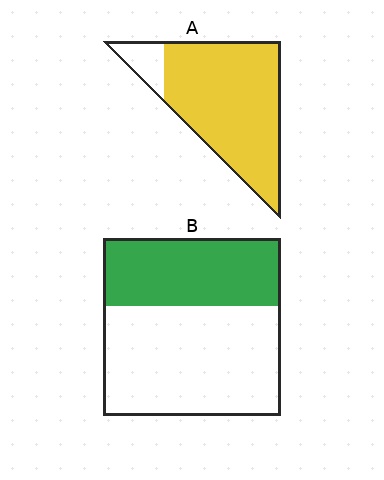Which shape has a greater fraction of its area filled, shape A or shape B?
Shape A.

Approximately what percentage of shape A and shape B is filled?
A is approximately 90% and B is approximately 40%.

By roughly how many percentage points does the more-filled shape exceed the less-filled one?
By roughly 50 percentage points (A over B).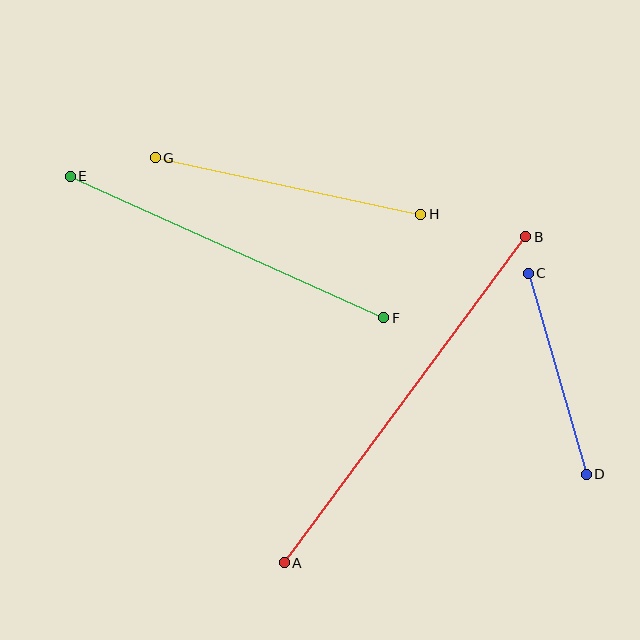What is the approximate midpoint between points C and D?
The midpoint is at approximately (557, 374) pixels.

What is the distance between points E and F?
The distance is approximately 344 pixels.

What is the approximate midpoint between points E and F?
The midpoint is at approximately (227, 247) pixels.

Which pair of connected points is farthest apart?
Points A and B are farthest apart.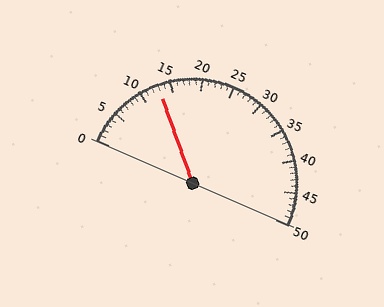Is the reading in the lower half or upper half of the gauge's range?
The reading is in the lower half of the range (0 to 50).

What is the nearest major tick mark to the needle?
The nearest major tick mark is 15.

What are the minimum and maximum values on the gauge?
The gauge ranges from 0 to 50.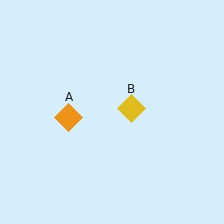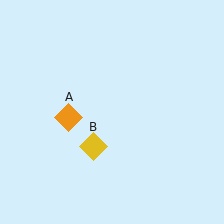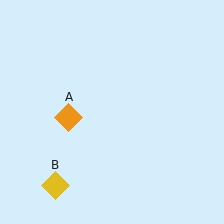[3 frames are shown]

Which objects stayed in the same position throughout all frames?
Orange diamond (object A) remained stationary.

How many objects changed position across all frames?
1 object changed position: yellow diamond (object B).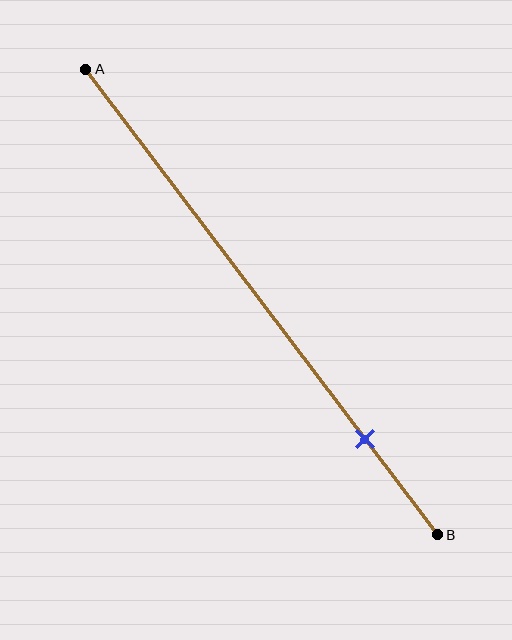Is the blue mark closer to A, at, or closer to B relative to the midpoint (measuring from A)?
The blue mark is closer to point B than the midpoint of segment AB.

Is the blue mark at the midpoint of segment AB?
No, the mark is at about 80% from A, not at the 50% midpoint.